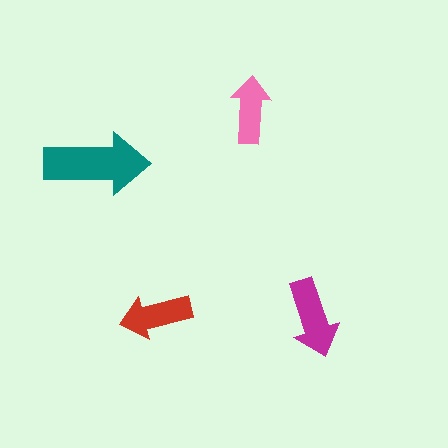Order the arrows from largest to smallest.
the teal one, the magenta one, the red one, the pink one.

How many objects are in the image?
There are 4 objects in the image.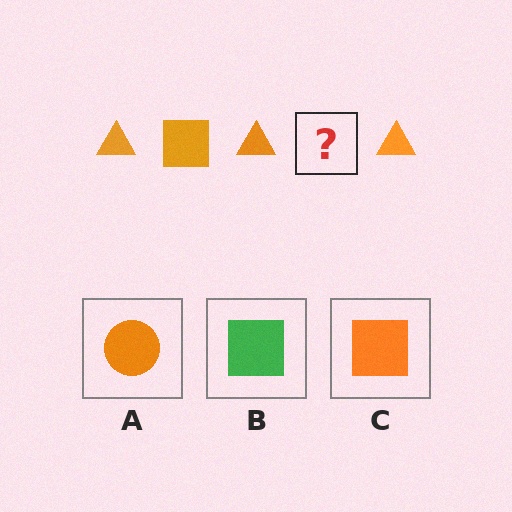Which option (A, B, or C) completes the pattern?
C.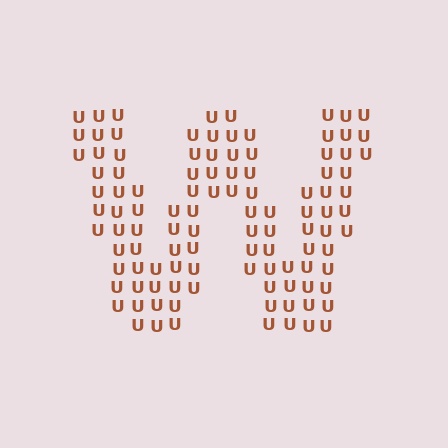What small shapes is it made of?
It is made of small letter U's.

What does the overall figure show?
The overall figure shows the letter W.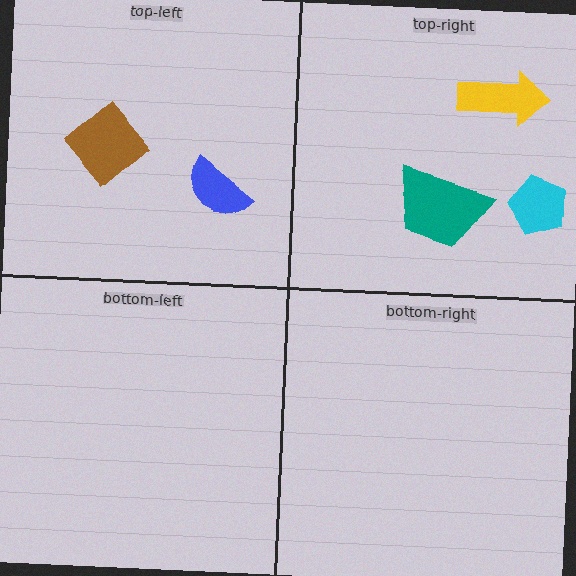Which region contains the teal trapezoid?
The top-right region.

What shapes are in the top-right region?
The teal trapezoid, the cyan pentagon, the yellow arrow.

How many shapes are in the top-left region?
2.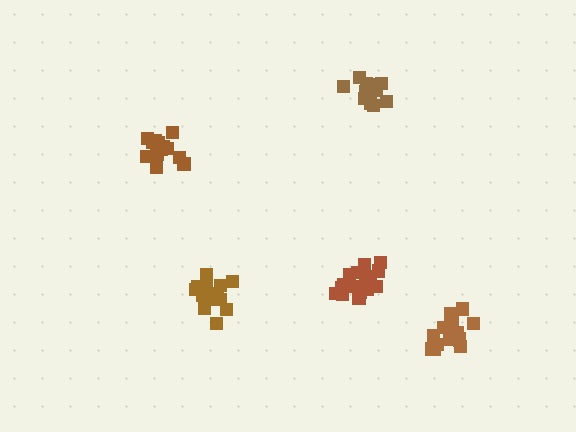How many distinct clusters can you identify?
There are 5 distinct clusters.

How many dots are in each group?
Group 1: 14 dots, Group 2: 17 dots, Group 3: 14 dots, Group 4: 16 dots, Group 5: 19 dots (80 total).